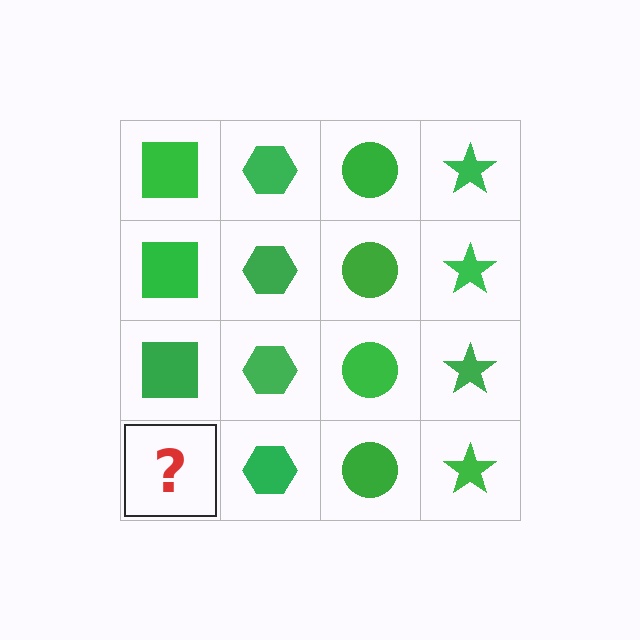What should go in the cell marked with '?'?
The missing cell should contain a green square.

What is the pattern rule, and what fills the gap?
The rule is that each column has a consistent shape. The gap should be filled with a green square.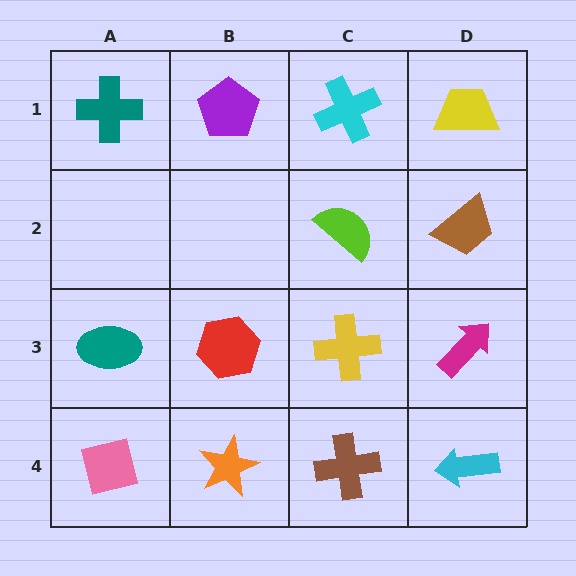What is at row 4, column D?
A cyan arrow.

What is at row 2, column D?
A brown trapezoid.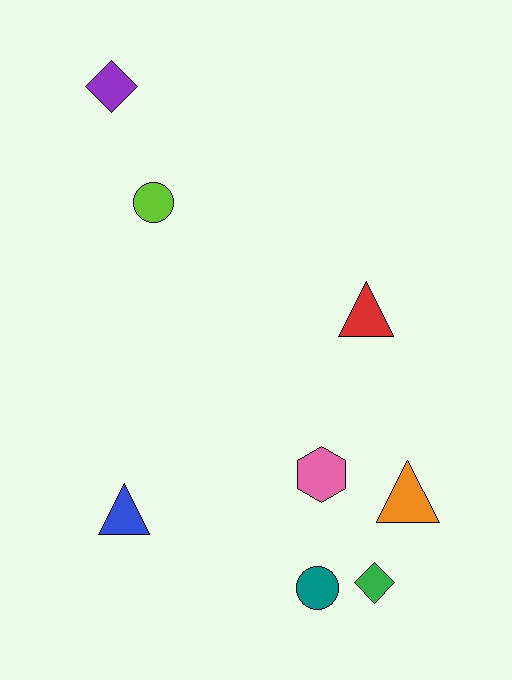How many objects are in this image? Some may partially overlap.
There are 8 objects.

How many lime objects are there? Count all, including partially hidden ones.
There is 1 lime object.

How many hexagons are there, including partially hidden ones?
There is 1 hexagon.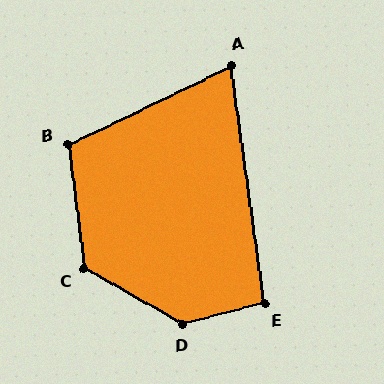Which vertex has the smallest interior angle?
A, at approximately 72 degrees.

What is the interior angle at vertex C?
Approximately 127 degrees (obtuse).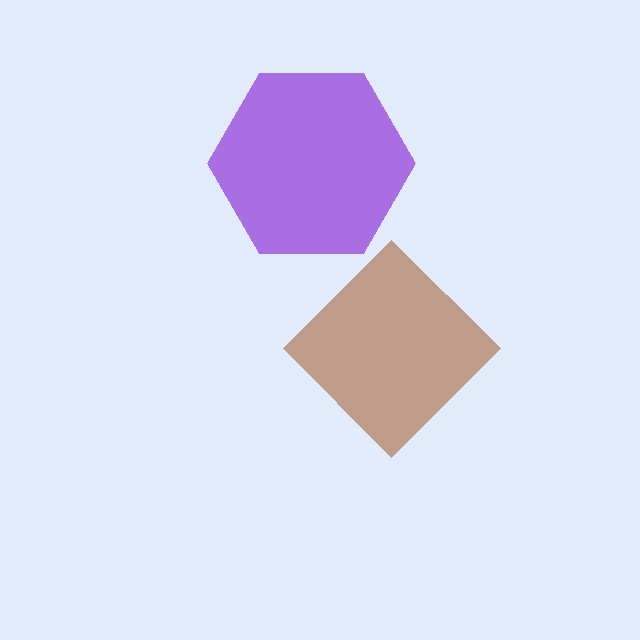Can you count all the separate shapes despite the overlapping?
Yes, there are 2 separate shapes.